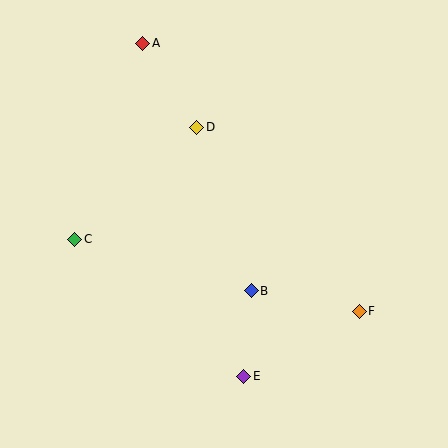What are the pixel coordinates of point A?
Point A is at (143, 44).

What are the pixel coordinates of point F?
Point F is at (359, 311).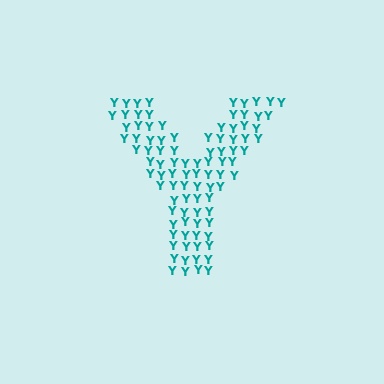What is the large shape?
The large shape is the letter Y.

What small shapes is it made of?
It is made of small letter Y's.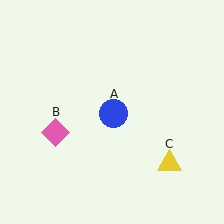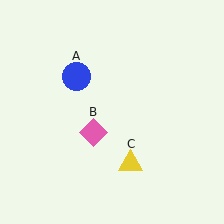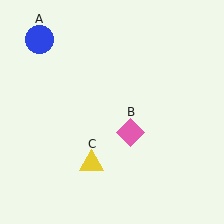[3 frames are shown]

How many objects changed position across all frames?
3 objects changed position: blue circle (object A), pink diamond (object B), yellow triangle (object C).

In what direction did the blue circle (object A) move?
The blue circle (object A) moved up and to the left.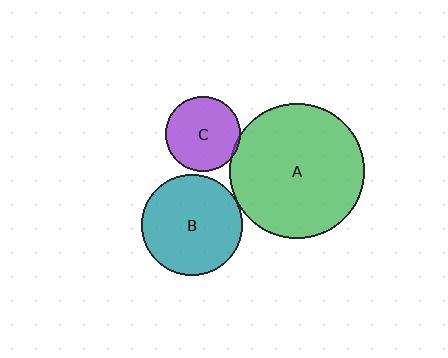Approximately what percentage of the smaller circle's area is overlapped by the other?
Approximately 5%.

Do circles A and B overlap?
Yes.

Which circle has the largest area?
Circle A (green).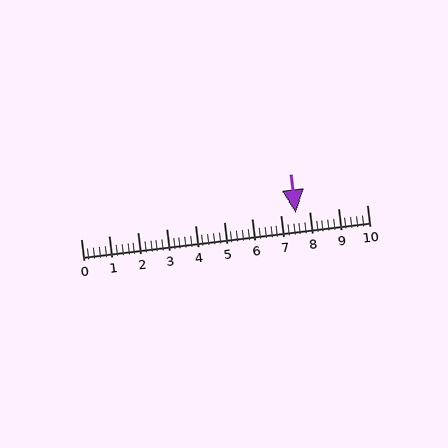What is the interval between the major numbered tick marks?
The major tick marks are spaced 1 units apart.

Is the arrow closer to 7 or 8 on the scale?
The arrow is closer to 8.